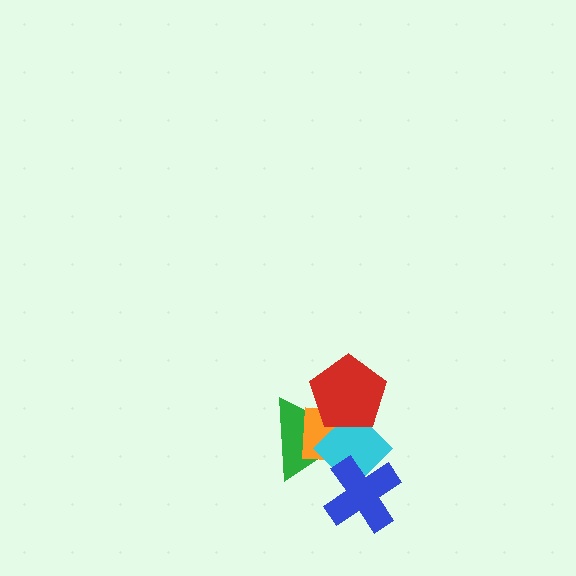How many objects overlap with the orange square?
3 objects overlap with the orange square.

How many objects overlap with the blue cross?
1 object overlaps with the blue cross.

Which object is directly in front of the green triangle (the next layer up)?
The orange square is directly in front of the green triangle.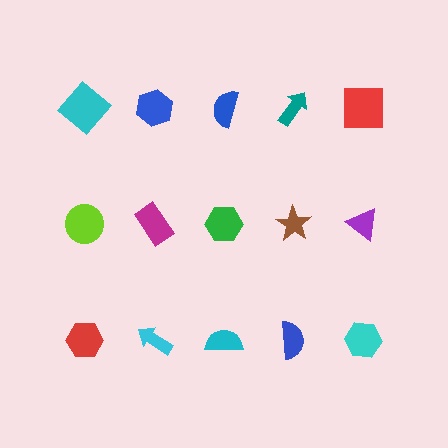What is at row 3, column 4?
A blue semicircle.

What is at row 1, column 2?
A blue hexagon.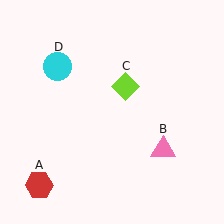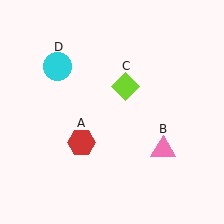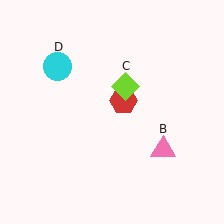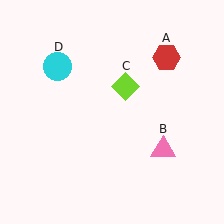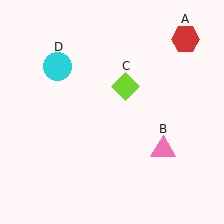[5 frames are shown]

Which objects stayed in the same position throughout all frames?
Pink triangle (object B) and lime diamond (object C) and cyan circle (object D) remained stationary.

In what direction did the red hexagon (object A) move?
The red hexagon (object A) moved up and to the right.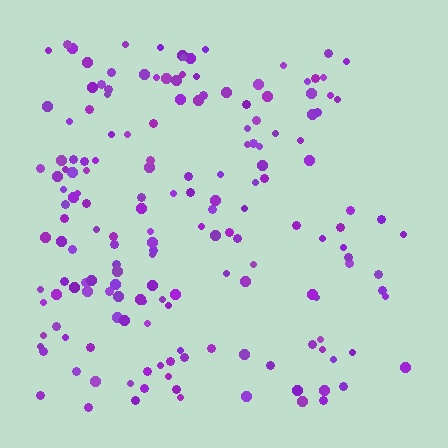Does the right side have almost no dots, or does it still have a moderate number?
Still a moderate number, just noticeably fewer than the left.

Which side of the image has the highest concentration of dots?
The left.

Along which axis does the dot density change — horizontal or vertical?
Horizontal.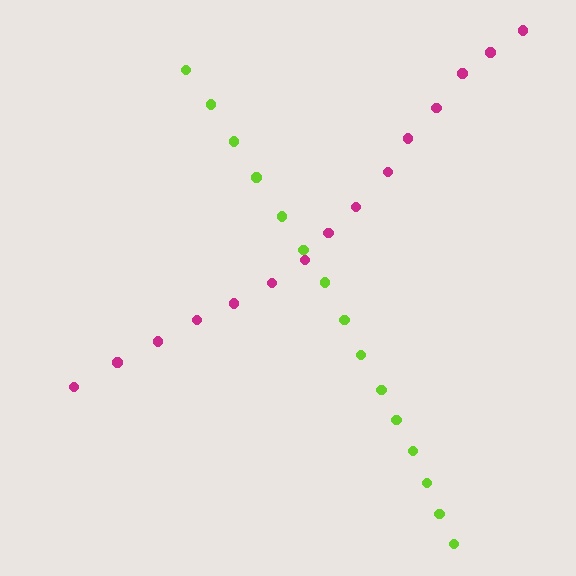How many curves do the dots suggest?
There are 2 distinct paths.